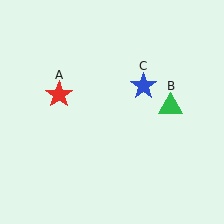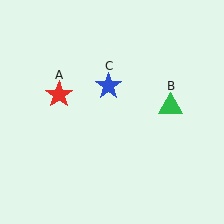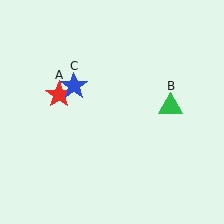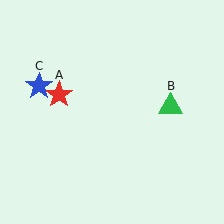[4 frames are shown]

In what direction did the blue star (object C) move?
The blue star (object C) moved left.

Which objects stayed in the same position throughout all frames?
Red star (object A) and green triangle (object B) remained stationary.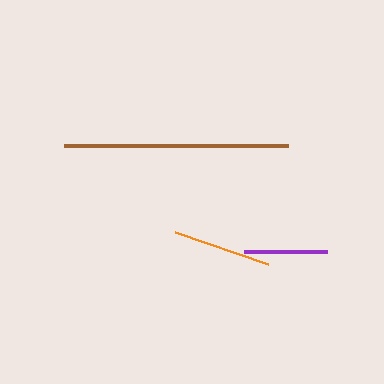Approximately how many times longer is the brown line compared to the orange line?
The brown line is approximately 2.3 times the length of the orange line.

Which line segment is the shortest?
The purple line is the shortest at approximately 83 pixels.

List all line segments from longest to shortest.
From longest to shortest: brown, orange, purple.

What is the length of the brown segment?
The brown segment is approximately 224 pixels long.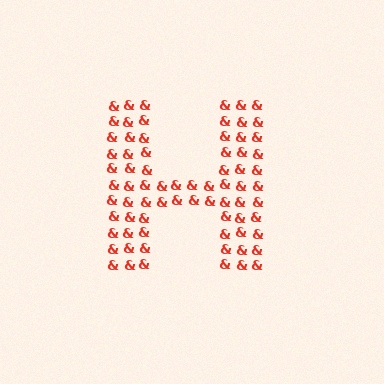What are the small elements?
The small elements are ampersands.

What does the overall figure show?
The overall figure shows the letter H.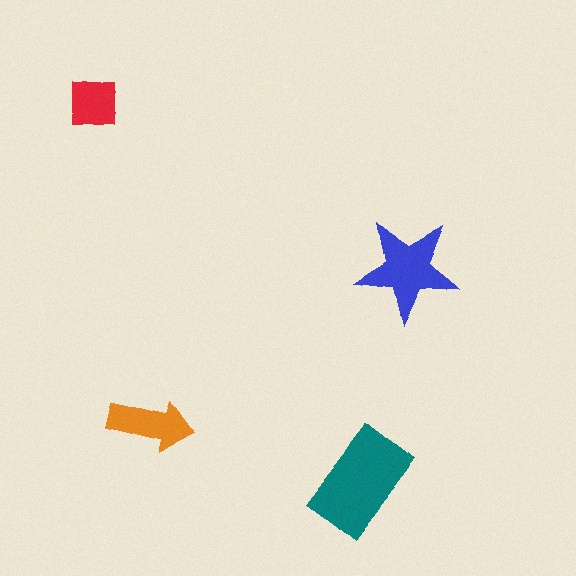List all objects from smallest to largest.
The red square, the orange arrow, the blue star, the teal rectangle.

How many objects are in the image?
There are 4 objects in the image.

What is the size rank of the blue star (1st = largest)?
2nd.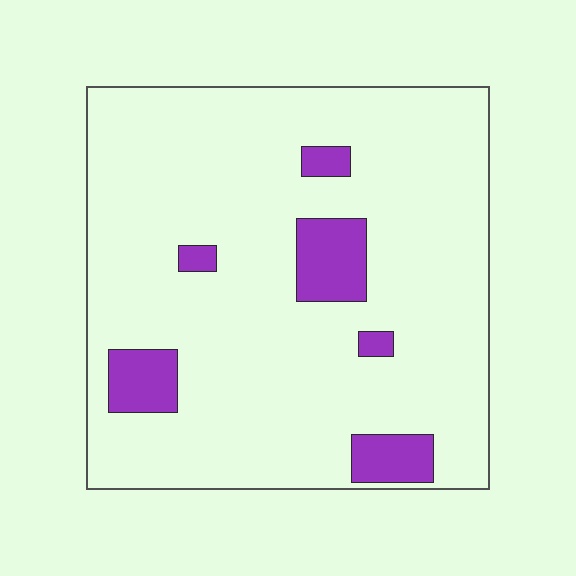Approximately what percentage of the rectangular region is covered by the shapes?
Approximately 10%.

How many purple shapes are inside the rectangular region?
6.